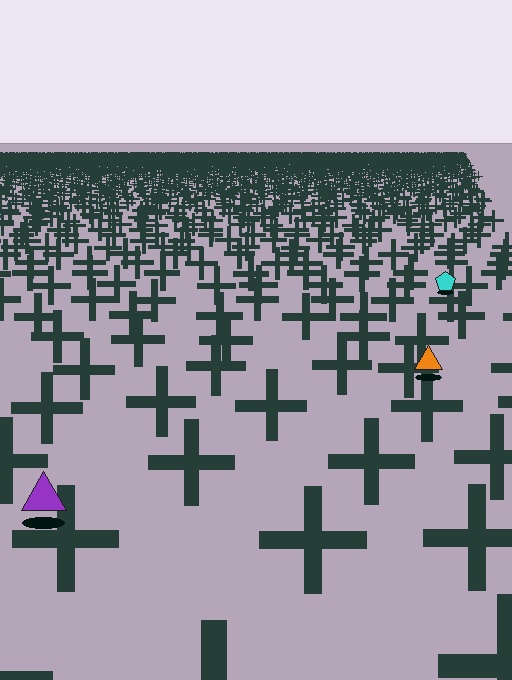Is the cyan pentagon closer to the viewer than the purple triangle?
No. The purple triangle is closer — you can tell from the texture gradient: the ground texture is coarser near it.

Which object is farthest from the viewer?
The cyan pentagon is farthest from the viewer. It appears smaller and the ground texture around it is denser.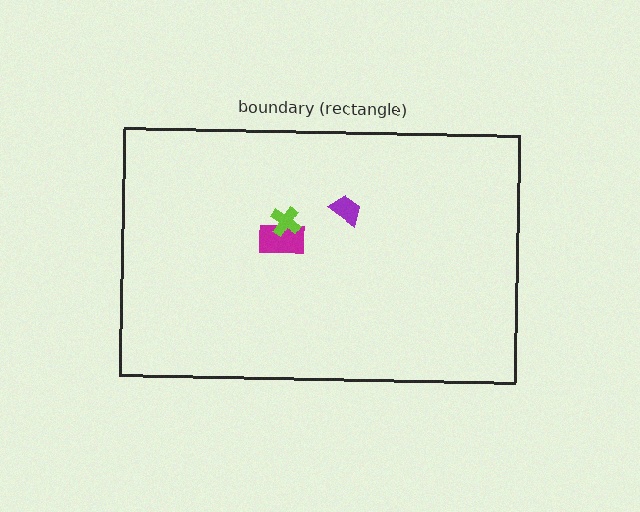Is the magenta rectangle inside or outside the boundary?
Inside.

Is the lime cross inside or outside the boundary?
Inside.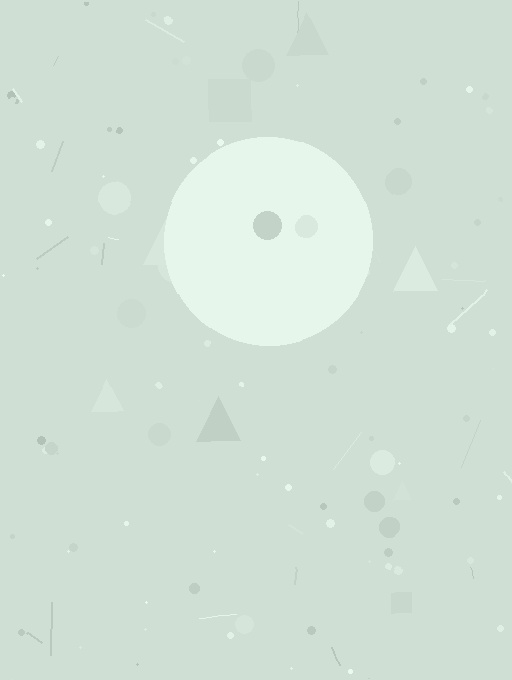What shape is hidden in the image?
A circle is hidden in the image.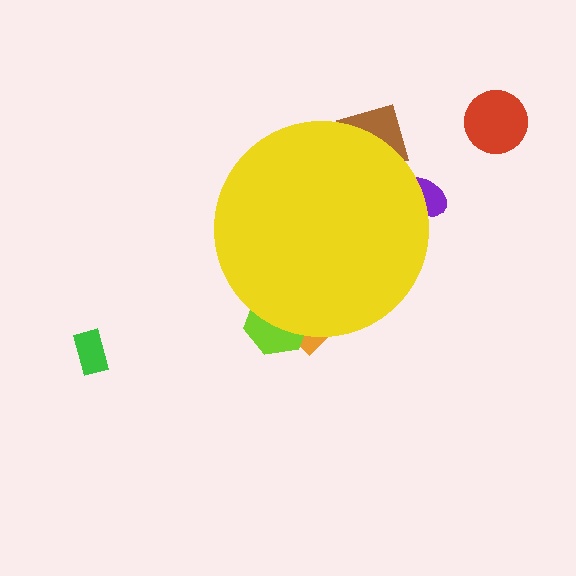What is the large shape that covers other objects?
A yellow circle.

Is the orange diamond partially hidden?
Yes, the orange diamond is partially hidden behind the yellow circle.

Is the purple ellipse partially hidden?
Yes, the purple ellipse is partially hidden behind the yellow circle.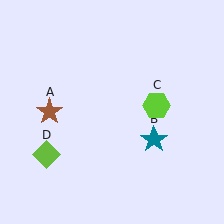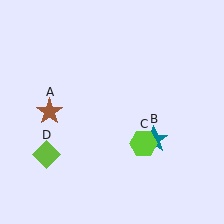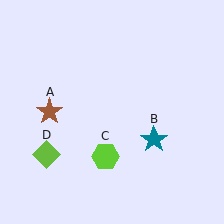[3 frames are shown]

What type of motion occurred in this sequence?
The lime hexagon (object C) rotated clockwise around the center of the scene.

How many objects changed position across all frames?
1 object changed position: lime hexagon (object C).